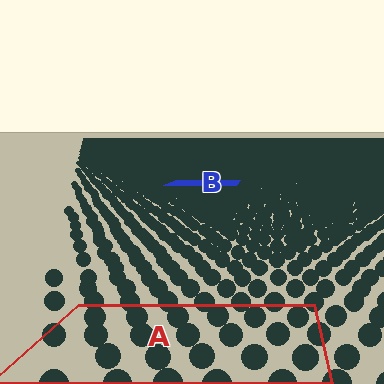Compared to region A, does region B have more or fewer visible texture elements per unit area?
Region B has more texture elements per unit area — they are packed more densely because it is farther away.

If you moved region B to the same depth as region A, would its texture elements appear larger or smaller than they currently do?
They would appear larger. At a closer depth, the same texture elements are projected at a bigger on-screen size.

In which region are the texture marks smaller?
The texture marks are smaller in region B, because it is farther away.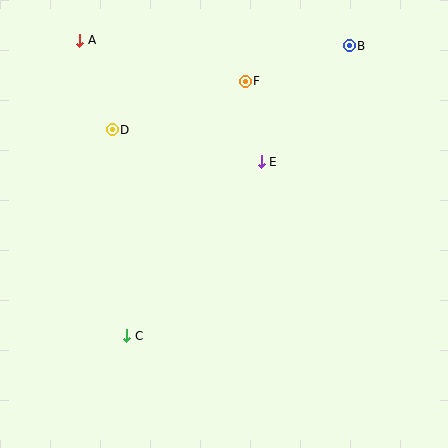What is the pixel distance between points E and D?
The distance between E and D is 153 pixels.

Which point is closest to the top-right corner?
Point B is closest to the top-right corner.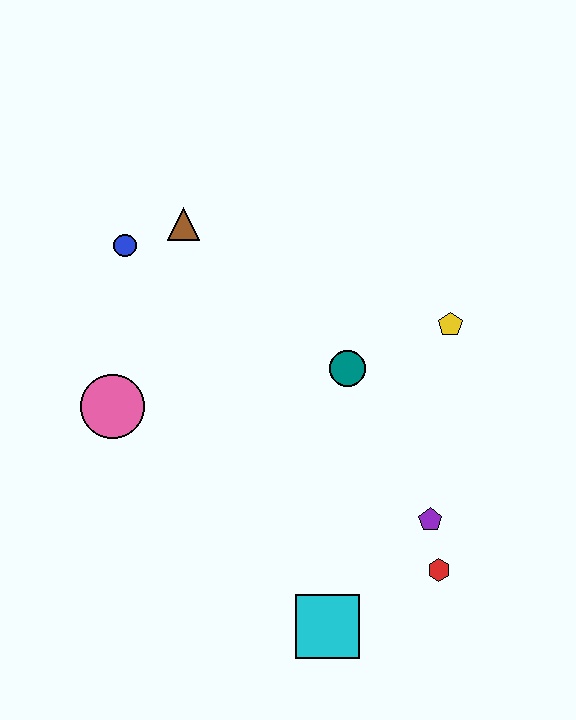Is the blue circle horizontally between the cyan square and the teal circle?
No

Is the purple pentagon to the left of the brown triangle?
No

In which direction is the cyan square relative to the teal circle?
The cyan square is below the teal circle.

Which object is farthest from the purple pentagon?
The blue circle is farthest from the purple pentagon.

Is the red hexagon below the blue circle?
Yes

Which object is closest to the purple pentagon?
The red hexagon is closest to the purple pentagon.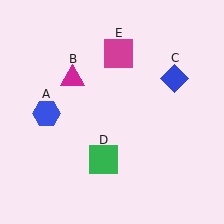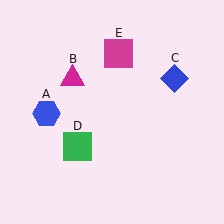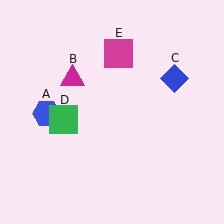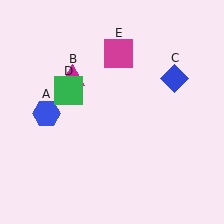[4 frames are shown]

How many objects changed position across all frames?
1 object changed position: green square (object D).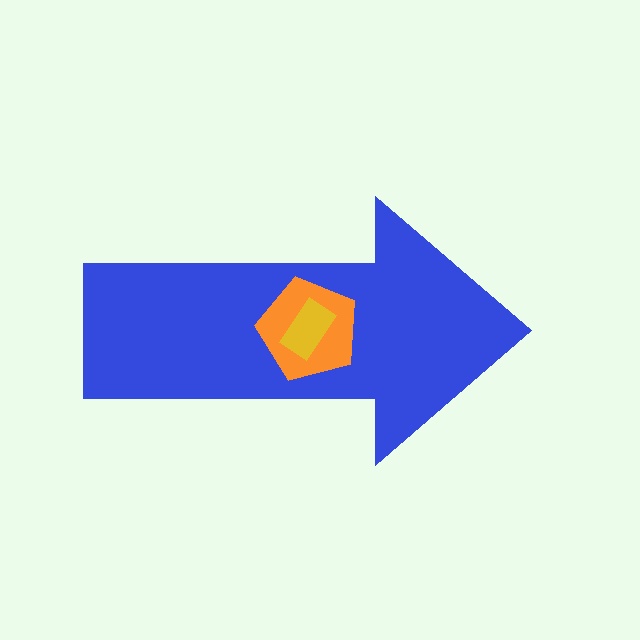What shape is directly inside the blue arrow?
The orange pentagon.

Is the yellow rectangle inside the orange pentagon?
Yes.